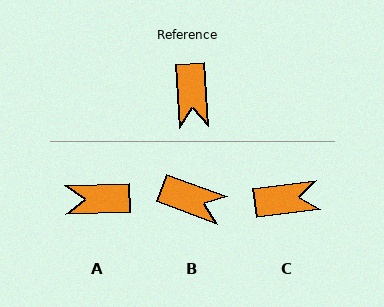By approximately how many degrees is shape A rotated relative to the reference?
Approximately 93 degrees clockwise.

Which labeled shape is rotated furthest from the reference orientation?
C, about 93 degrees away.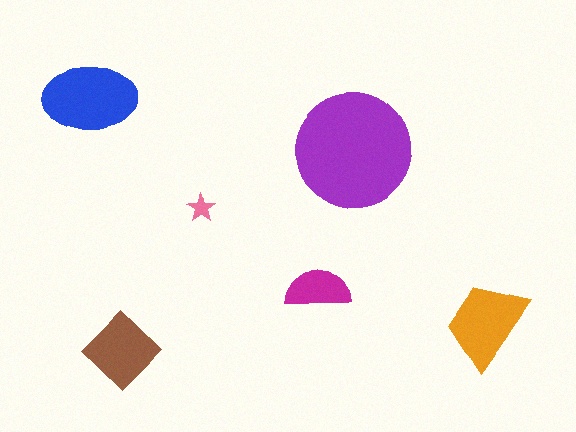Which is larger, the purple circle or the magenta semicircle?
The purple circle.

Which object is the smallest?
The pink star.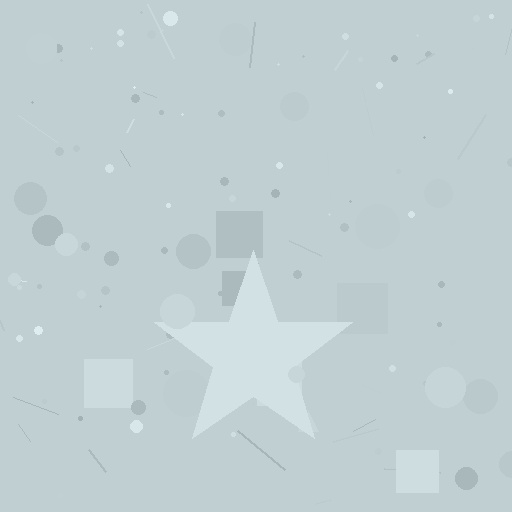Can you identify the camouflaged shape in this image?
The camouflaged shape is a star.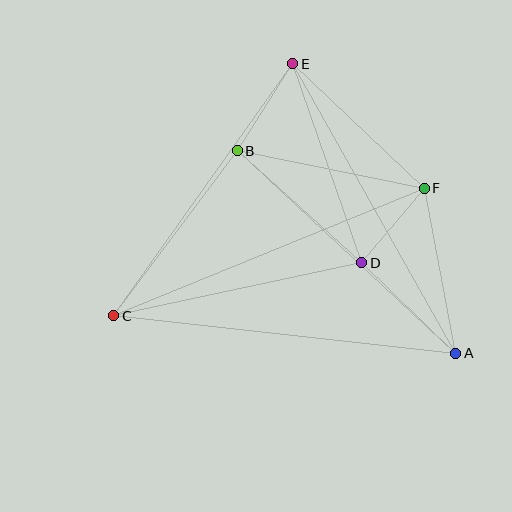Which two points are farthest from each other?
Points A and C are farthest from each other.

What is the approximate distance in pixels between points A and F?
The distance between A and F is approximately 168 pixels.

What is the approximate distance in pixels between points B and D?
The distance between B and D is approximately 167 pixels.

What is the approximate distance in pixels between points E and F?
The distance between E and F is approximately 181 pixels.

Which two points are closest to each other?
Points D and F are closest to each other.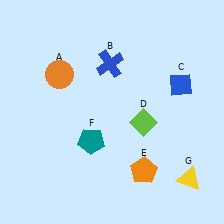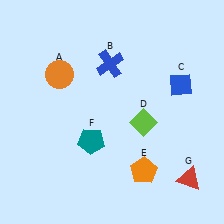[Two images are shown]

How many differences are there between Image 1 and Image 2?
There is 1 difference between the two images.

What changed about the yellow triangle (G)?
In Image 1, G is yellow. In Image 2, it changed to red.